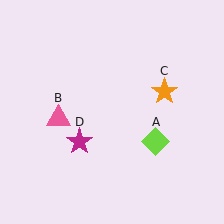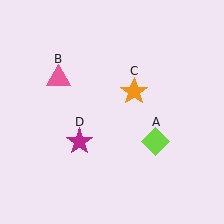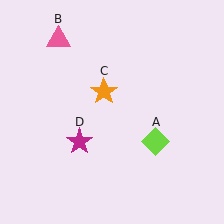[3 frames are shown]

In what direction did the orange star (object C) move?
The orange star (object C) moved left.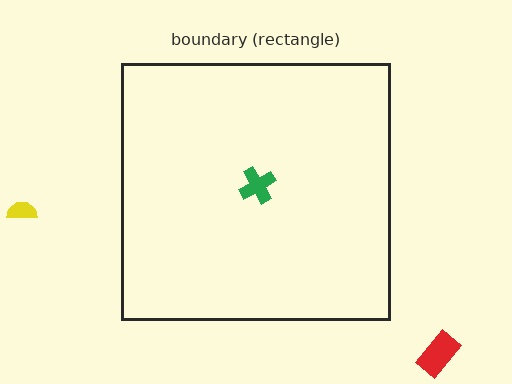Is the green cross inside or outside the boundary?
Inside.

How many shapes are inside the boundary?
1 inside, 2 outside.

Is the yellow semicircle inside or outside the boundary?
Outside.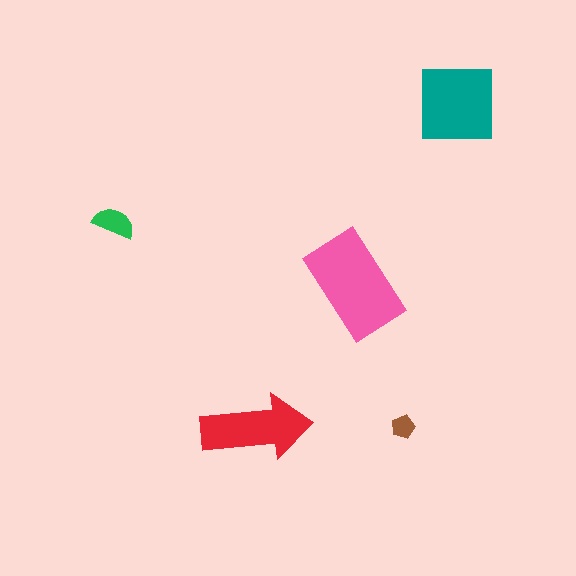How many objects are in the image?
There are 5 objects in the image.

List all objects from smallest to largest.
The brown pentagon, the green semicircle, the red arrow, the teal square, the pink rectangle.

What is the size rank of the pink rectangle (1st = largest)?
1st.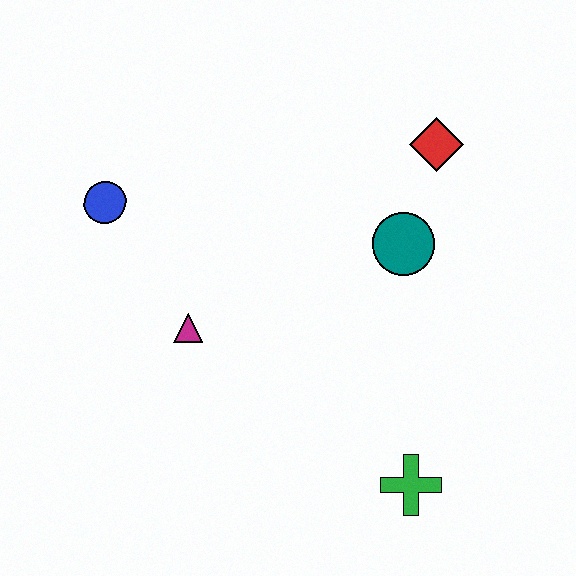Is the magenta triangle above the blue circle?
No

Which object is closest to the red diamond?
The teal circle is closest to the red diamond.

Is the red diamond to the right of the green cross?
Yes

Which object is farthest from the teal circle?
The blue circle is farthest from the teal circle.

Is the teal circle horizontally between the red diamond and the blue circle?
Yes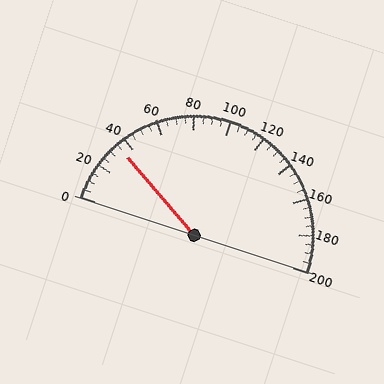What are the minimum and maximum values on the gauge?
The gauge ranges from 0 to 200.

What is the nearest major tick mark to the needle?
The nearest major tick mark is 40.